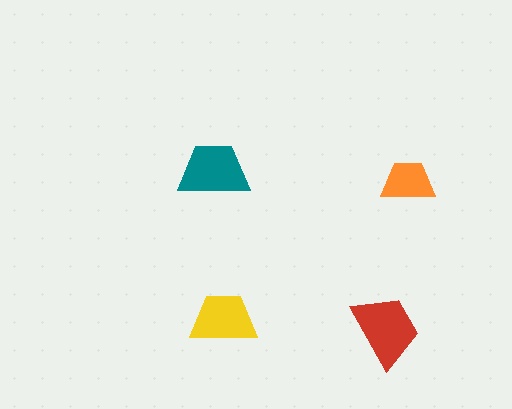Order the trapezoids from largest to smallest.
the red one, the teal one, the yellow one, the orange one.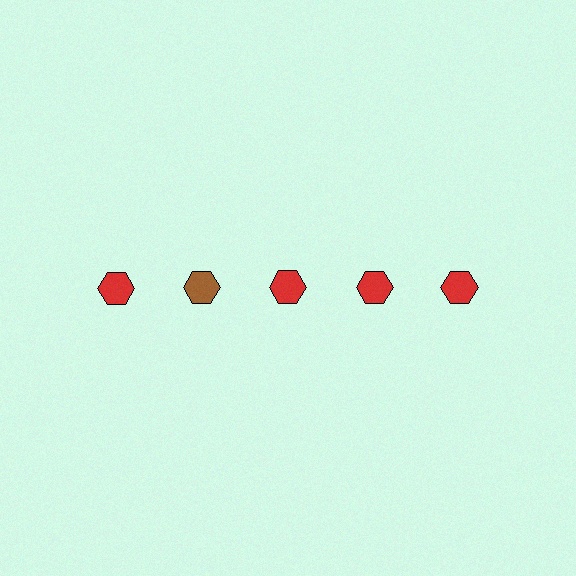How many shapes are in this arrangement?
There are 5 shapes arranged in a grid pattern.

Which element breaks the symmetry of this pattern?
The brown hexagon in the top row, second from left column breaks the symmetry. All other shapes are red hexagons.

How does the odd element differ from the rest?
It has a different color: brown instead of red.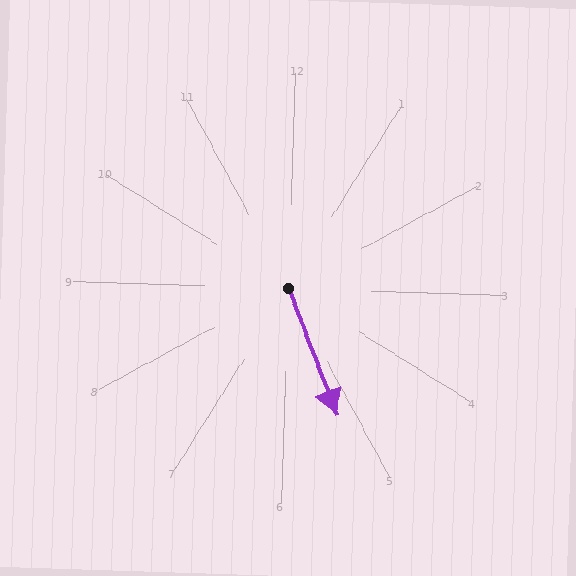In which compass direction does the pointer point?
Southeast.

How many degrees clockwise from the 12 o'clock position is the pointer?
Approximately 157 degrees.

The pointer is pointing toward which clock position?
Roughly 5 o'clock.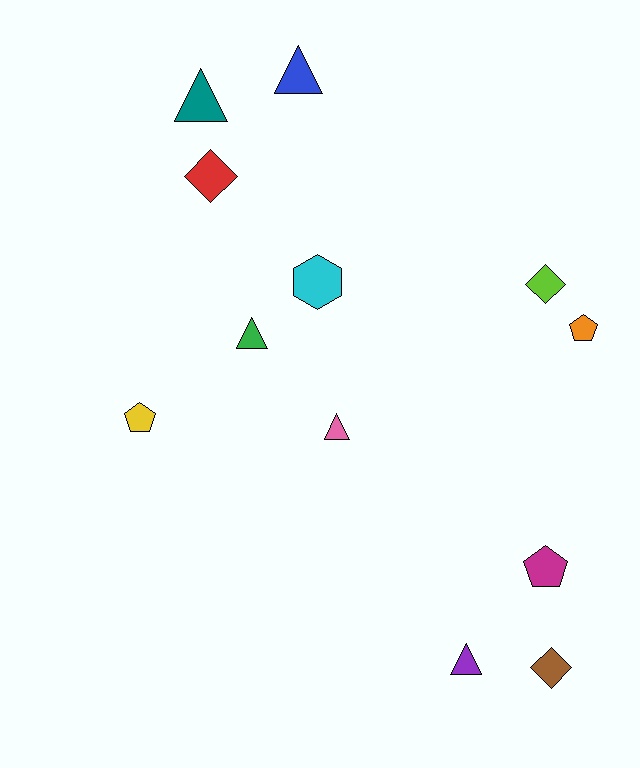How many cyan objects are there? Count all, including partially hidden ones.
There is 1 cyan object.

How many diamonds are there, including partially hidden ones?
There are 3 diamonds.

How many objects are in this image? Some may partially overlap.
There are 12 objects.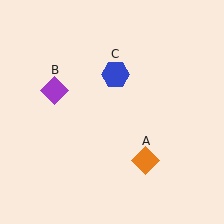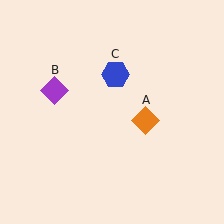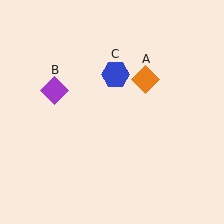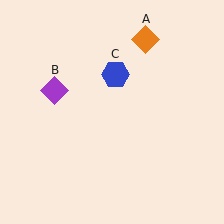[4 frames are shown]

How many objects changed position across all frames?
1 object changed position: orange diamond (object A).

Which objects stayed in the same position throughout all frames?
Purple diamond (object B) and blue hexagon (object C) remained stationary.